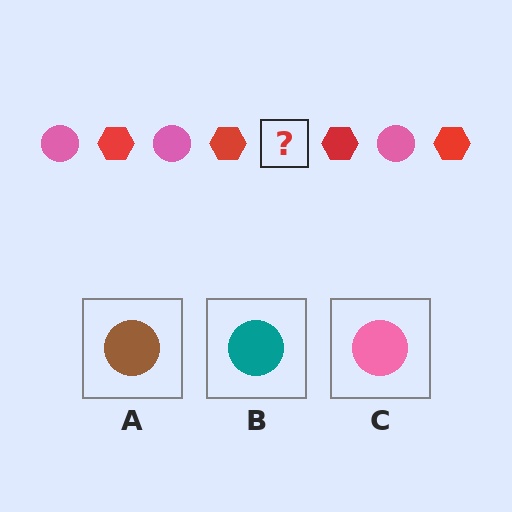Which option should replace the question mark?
Option C.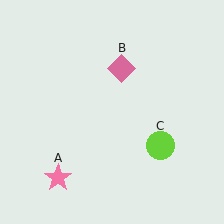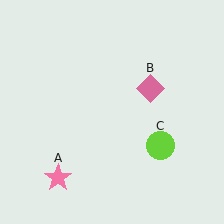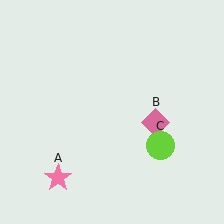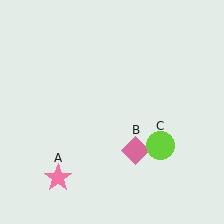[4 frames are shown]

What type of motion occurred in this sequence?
The pink diamond (object B) rotated clockwise around the center of the scene.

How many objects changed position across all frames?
1 object changed position: pink diamond (object B).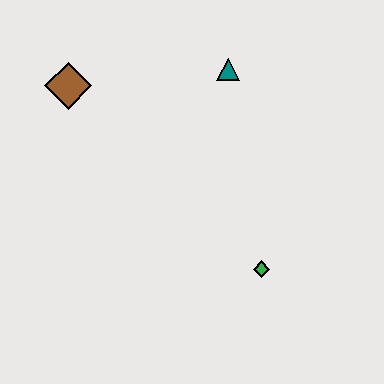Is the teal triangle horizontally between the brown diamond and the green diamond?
Yes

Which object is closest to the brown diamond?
The teal triangle is closest to the brown diamond.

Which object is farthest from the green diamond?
The brown diamond is farthest from the green diamond.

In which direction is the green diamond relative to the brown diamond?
The green diamond is to the right of the brown diamond.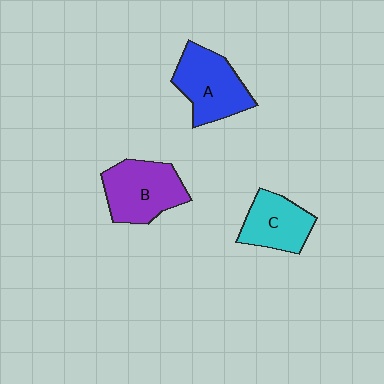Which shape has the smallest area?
Shape C (cyan).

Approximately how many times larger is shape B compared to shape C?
Approximately 1.3 times.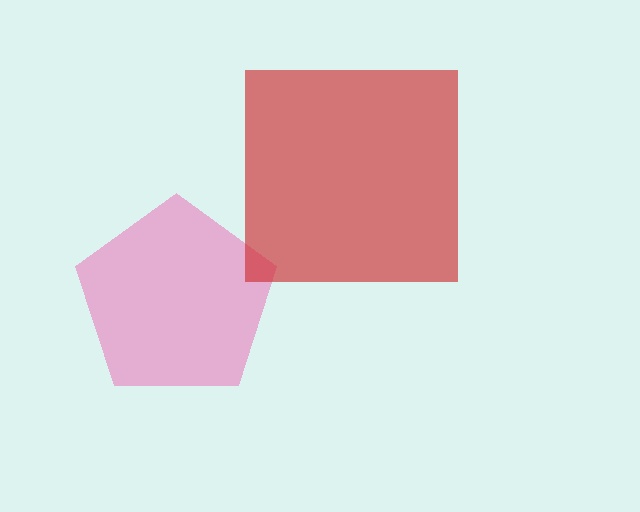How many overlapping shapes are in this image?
There are 2 overlapping shapes in the image.